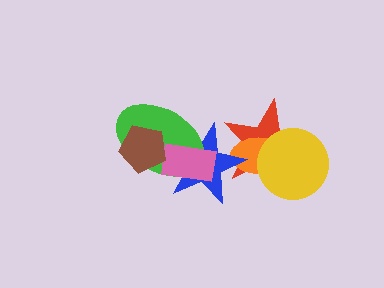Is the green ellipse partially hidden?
Yes, it is partially covered by another shape.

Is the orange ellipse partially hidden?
Yes, it is partially covered by another shape.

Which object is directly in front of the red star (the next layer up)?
The orange ellipse is directly in front of the red star.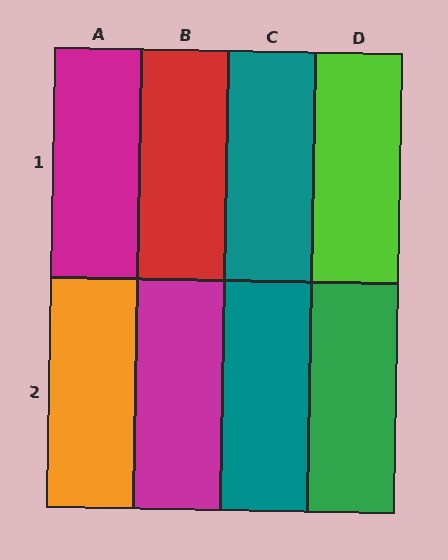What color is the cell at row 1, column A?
Magenta.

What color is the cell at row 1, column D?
Lime.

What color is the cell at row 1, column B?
Red.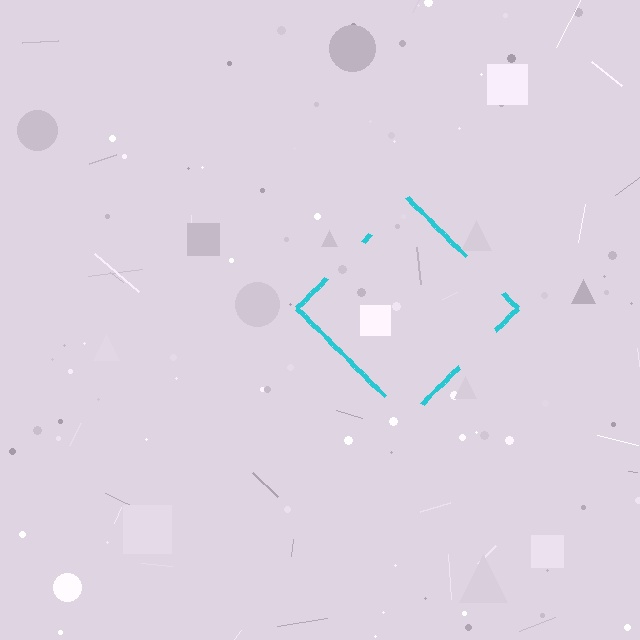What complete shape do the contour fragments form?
The contour fragments form a diamond.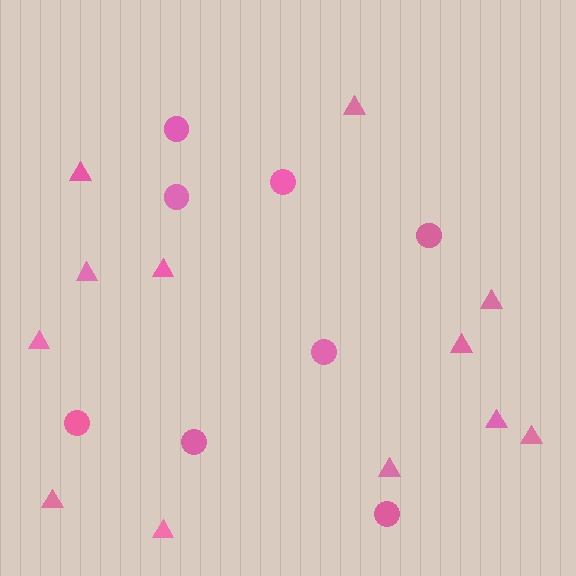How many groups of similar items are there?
There are 2 groups: one group of circles (8) and one group of triangles (12).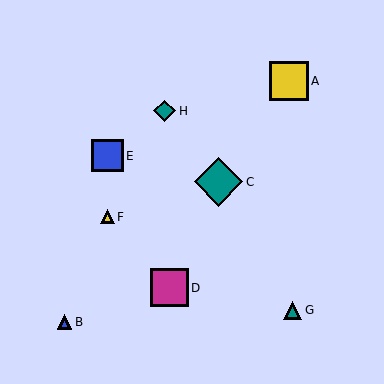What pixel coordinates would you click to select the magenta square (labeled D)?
Click at (169, 288) to select the magenta square D.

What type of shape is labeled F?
Shape F is a yellow triangle.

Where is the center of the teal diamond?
The center of the teal diamond is at (165, 111).